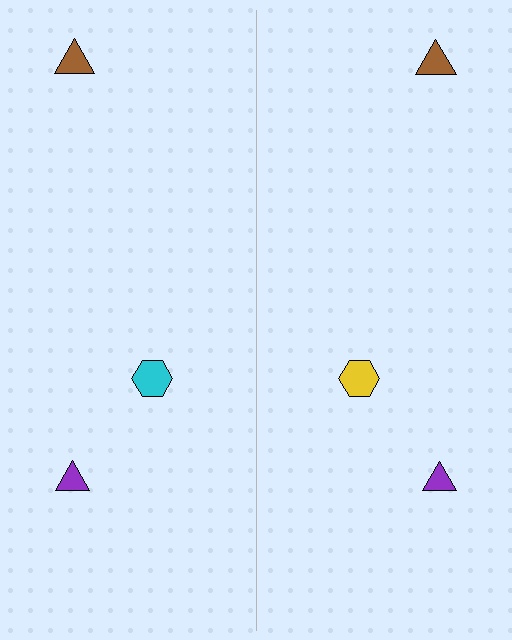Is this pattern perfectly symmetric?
No, the pattern is not perfectly symmetric. The yellow hexagon on the right side breaks the symmetry — its mirror counterpart is cyan.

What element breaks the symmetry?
The yellow hexagon on the right side breaks the symmetry — its mirror counterpart is cyan.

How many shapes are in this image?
There are 6 shapes in this image.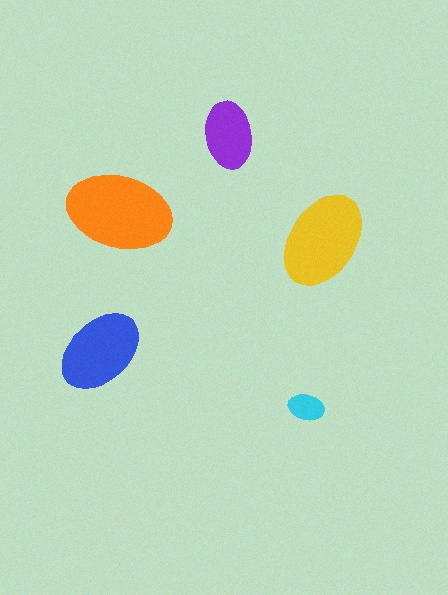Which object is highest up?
The purple ellipse is topmost.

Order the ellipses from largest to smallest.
the orange one, the yellow one, the blue one, the purple one, the cyan one.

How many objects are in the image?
There are 5 objects in the image.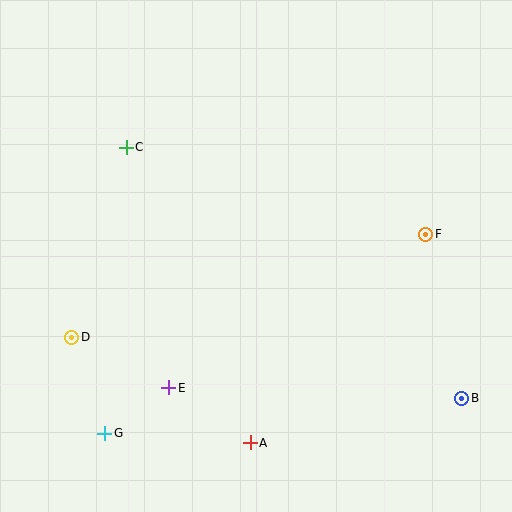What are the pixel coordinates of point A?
Point A is at (250, 443).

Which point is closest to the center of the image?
Point E at (169, 388) is closest to the center.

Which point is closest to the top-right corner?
Point F is closest to the top-right corner.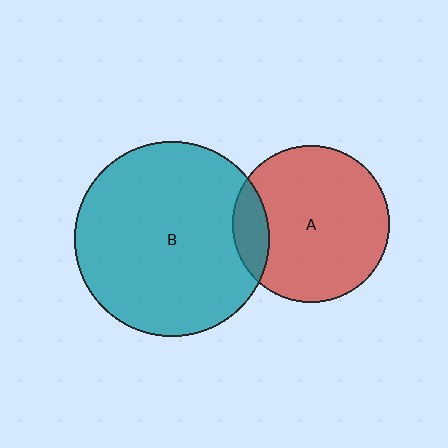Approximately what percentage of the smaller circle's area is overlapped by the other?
Approximately 15%.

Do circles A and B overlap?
Yes.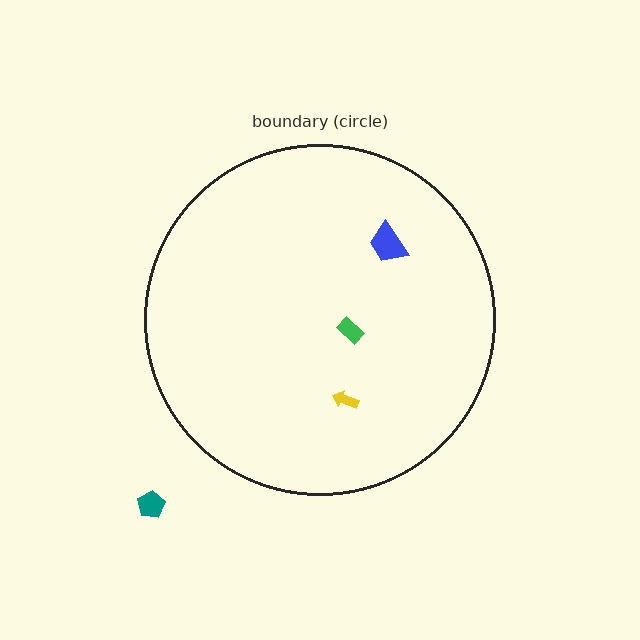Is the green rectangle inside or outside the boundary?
Inside.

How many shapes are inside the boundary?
3 inside, 1 outside.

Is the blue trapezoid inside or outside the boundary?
Inside.